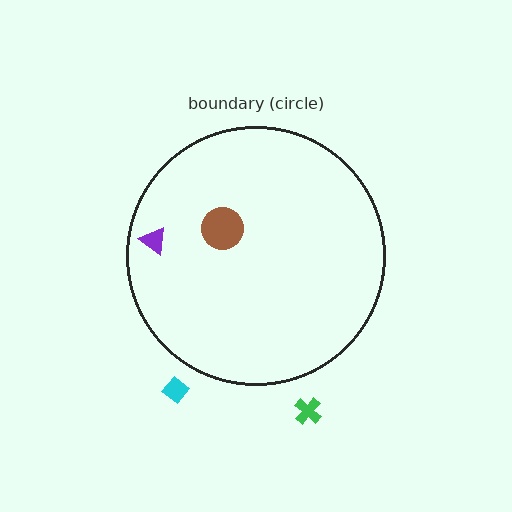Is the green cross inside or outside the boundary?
Outside.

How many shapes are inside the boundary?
2 inside, 2 outside.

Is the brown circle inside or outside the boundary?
Inside.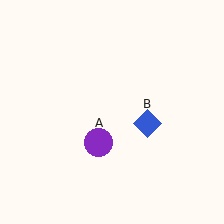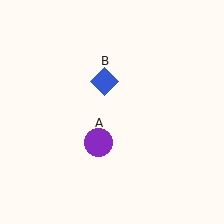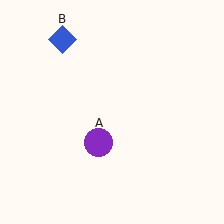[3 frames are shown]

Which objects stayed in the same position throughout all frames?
Purple circle (object A) remained stationary.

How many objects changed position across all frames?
1 object changed position: blue diamond (object B).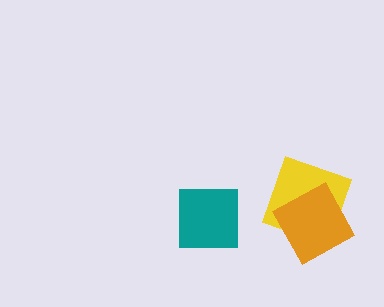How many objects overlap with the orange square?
1 object overlaps with the orange square.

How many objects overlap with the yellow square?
1 object overlaps with the yellow square.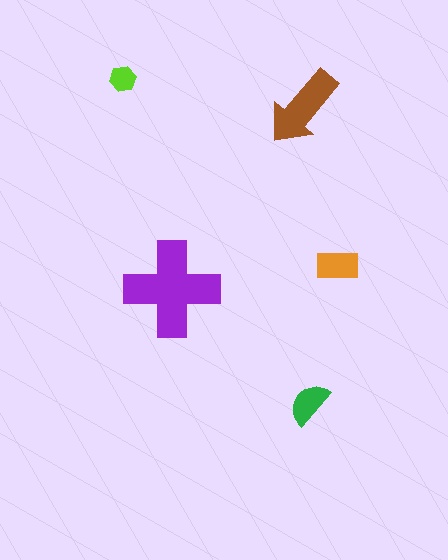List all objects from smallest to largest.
The lime hexagon, the green semicircle, the orange rectangle, the brown arrow, the purple cross.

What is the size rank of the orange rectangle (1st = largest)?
3rd.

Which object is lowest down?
The green semicircle is bottommost.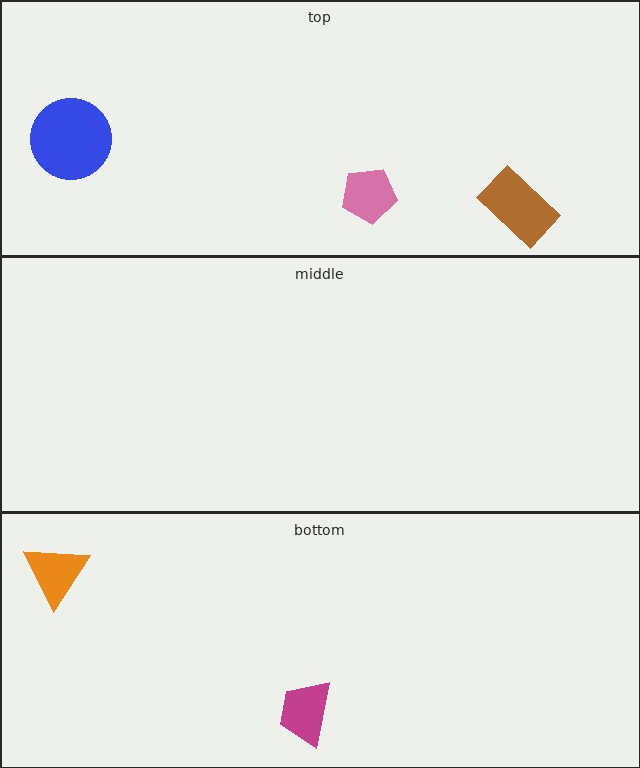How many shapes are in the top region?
3.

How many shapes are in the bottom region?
2.